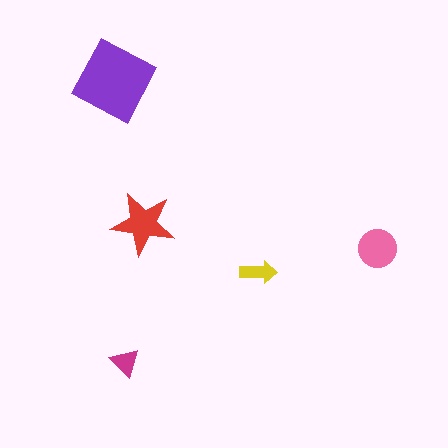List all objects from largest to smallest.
The purple diamond, the red star, the pink circle, the yellow arrow, the magenta triangle.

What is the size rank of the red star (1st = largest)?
2nd.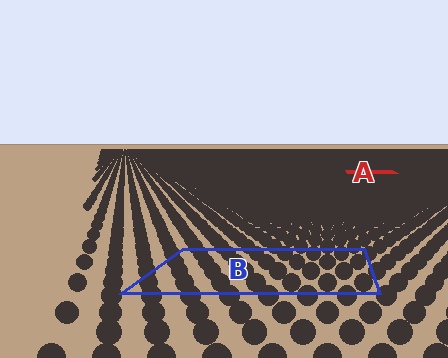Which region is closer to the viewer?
Region B is closer. The texture elements there are larger and more spread out.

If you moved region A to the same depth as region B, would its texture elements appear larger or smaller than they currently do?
They would appear larger. At a closer depth, the same texture elements are projected at a bigger on-screen size.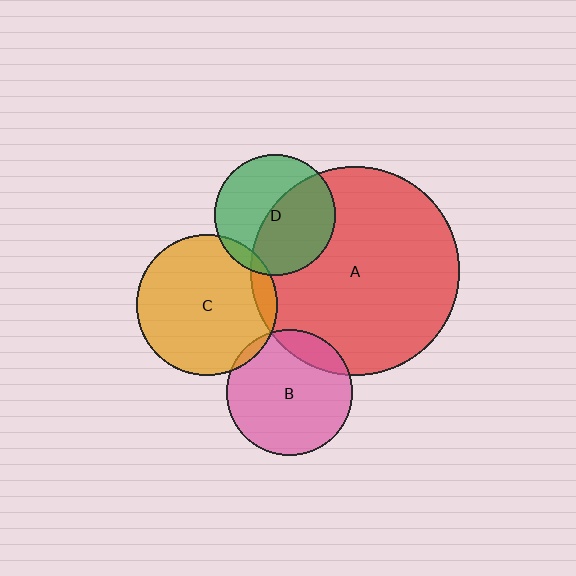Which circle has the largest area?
Circle A (red).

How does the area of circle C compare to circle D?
Approximately 1.4 times.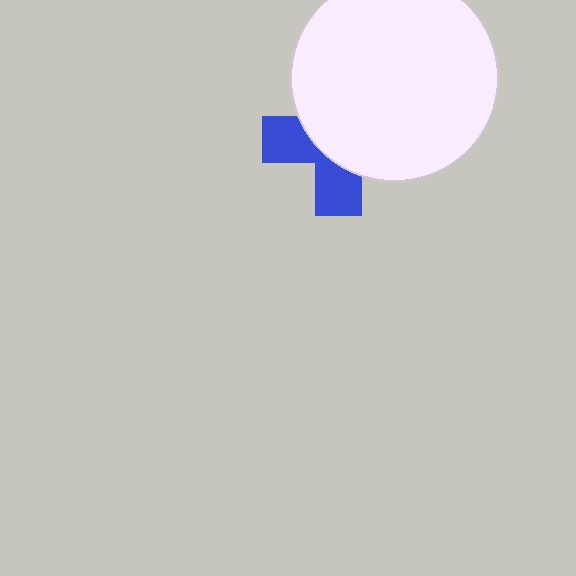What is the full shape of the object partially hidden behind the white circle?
The partially hidden object is a blue cross.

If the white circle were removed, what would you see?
You would see the complete blue cross.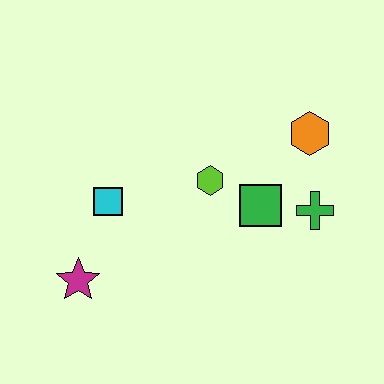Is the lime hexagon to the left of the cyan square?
No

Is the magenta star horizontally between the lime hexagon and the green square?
No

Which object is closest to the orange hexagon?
The green cross is closest to the orange hexagon.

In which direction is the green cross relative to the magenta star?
The green cross is to the right of the magenta star.